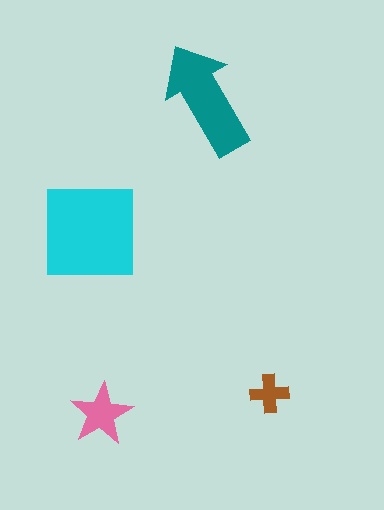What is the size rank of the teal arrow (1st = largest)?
2nd.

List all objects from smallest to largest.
The brown cross, the pink star, the teal arrow, the cyan square.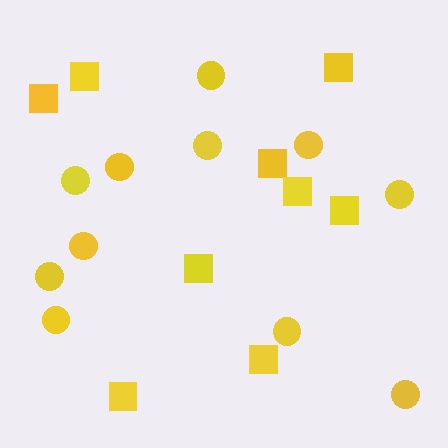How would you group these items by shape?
There are 2 groups: one group of circles (11) and one group of squares (9).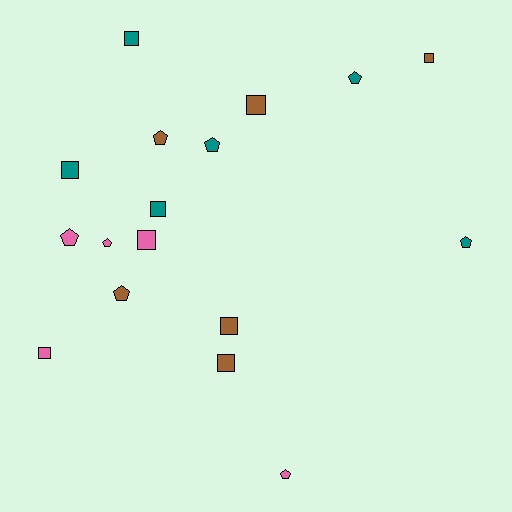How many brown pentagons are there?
There are 2 brown pentagons.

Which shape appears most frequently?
Square, with 9 objects.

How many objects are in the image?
There are 17 objects.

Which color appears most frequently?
Teal, with 6 objects.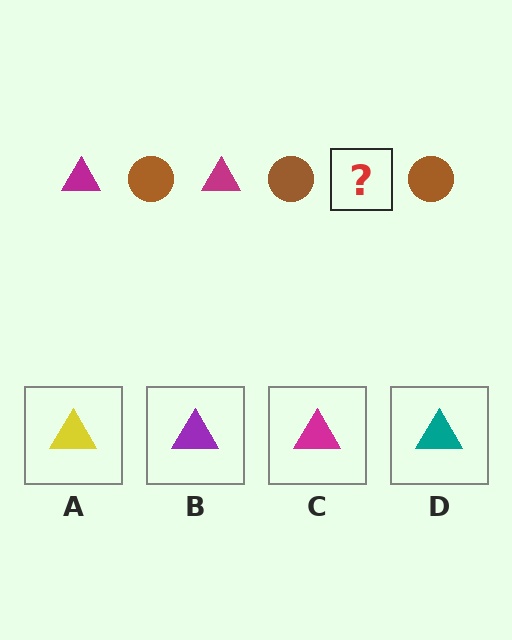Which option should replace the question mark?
Option C.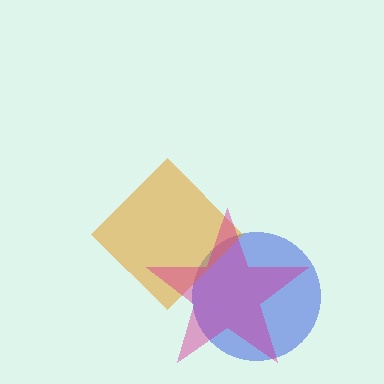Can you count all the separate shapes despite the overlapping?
Yes, there are 3 separate shapes.